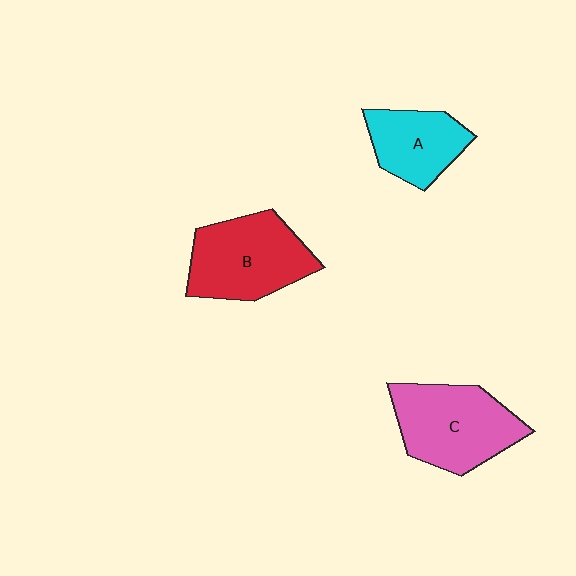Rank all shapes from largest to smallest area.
From largest to smallest: C (pink), B (red), A (cyan).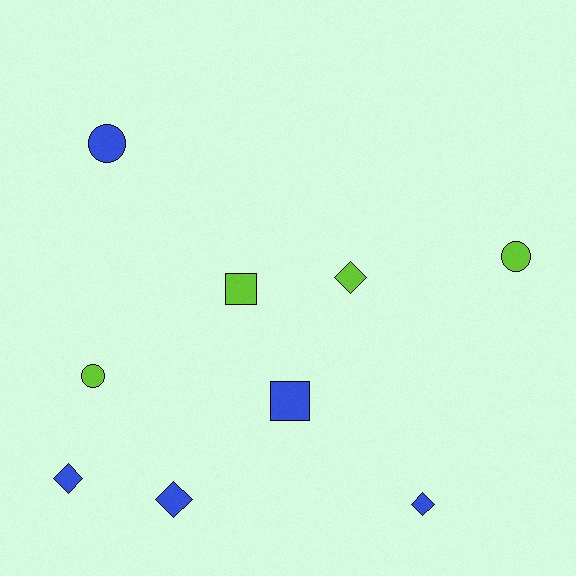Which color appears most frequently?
Blue, with 5 objects.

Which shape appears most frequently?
Diamond, with 4 objects.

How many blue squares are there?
There is 1 blue square.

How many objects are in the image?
There are 9 objects.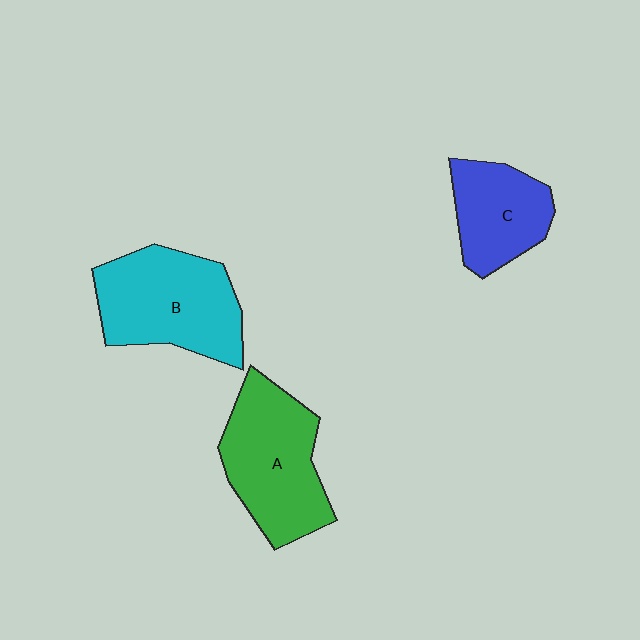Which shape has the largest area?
Shape B (cyan).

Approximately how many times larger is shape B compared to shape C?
Approximately 1.5 times.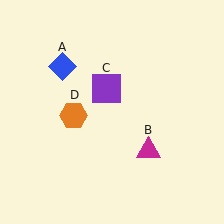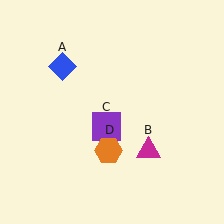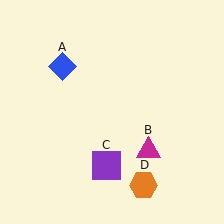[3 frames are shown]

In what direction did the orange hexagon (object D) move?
The orange hexagon (object D) moved down and to the right.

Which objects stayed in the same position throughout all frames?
Blue diamond (object A) and magenta triangle (object B) remained stationary.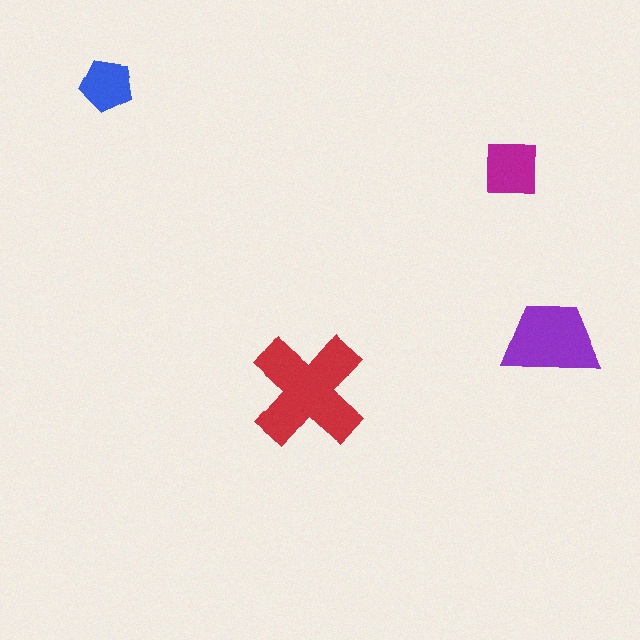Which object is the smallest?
The blue pentagon.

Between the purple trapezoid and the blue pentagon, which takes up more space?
The purple trapezoid.